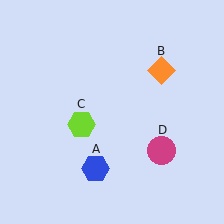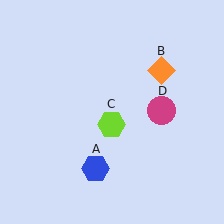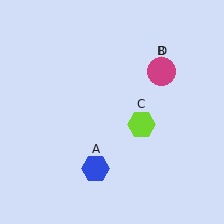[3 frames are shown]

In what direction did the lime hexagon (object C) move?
The lime hexagon (object C) moved right.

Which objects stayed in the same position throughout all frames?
Blue hexagon (object A) and orange diamond (object B) remained stationary.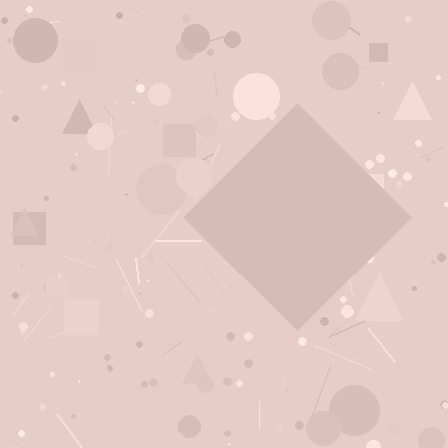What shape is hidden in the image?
A diamond is hidden in the image.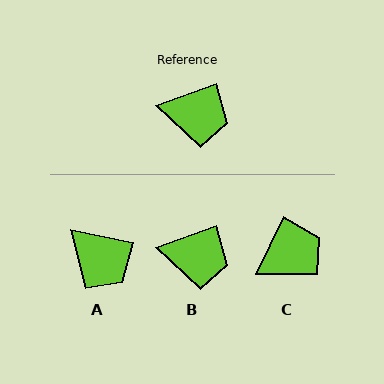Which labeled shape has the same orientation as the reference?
B.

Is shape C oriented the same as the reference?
No, it is off by about 45 degrees.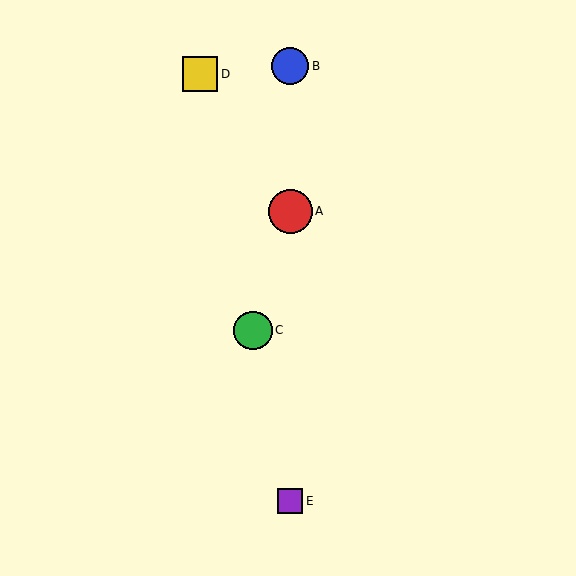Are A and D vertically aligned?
No, A is at x≈290 and D is at x≈200.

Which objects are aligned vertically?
Objects A, B, E are aligned vertically.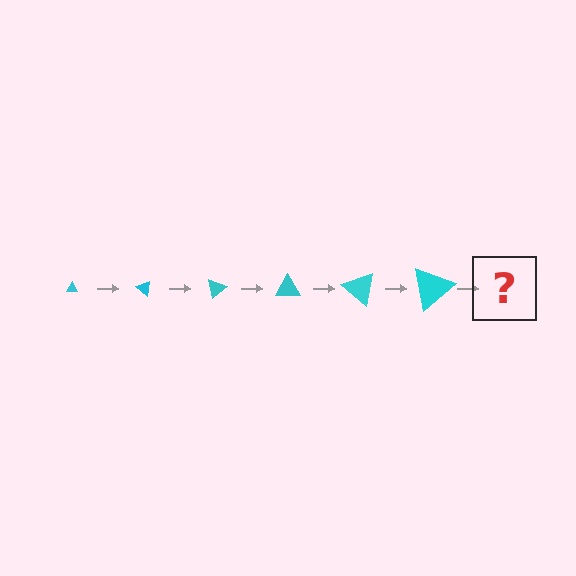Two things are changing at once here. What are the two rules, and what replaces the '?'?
The two rules are that the triangle grows larger each step and it rotates 40 degrees each step. The '?' should be a triangle, larger than the previous one and rotated 240 degrees from the start.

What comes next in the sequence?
The next element should be a triangle, larger than the previous one and rotated 240 degrees from the start.